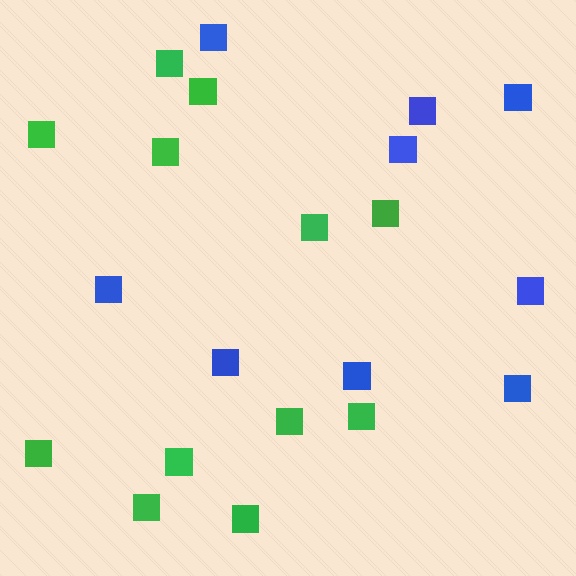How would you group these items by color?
There are 2 groups: one group of blue squares (9) and one group of green squares (12).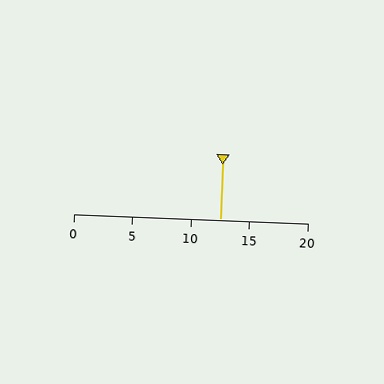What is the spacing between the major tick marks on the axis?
The major ticks are spaced 5 apart.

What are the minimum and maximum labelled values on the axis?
The axis runs from 0 to 20.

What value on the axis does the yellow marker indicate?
The marker indicates approximately 12.5.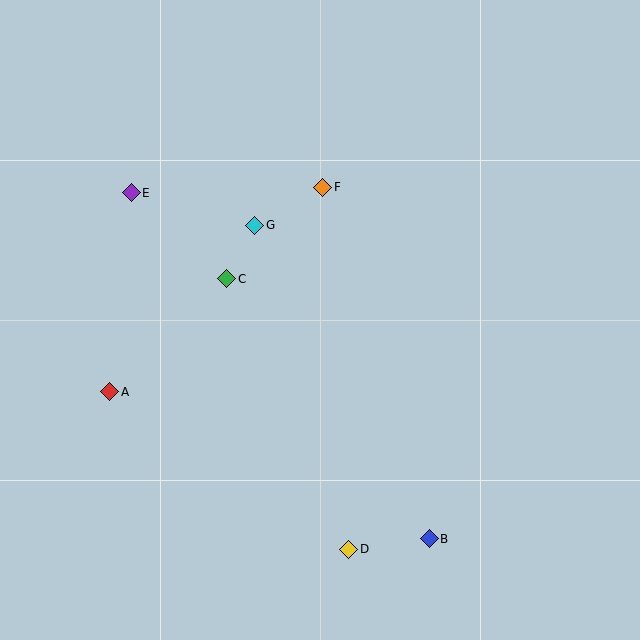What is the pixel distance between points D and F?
The distance between D and F is 363 pixels.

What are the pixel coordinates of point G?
Point G is at (255, 225).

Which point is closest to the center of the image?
Point C at (227, 279) is closest to the center.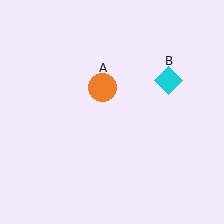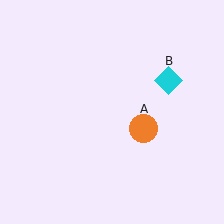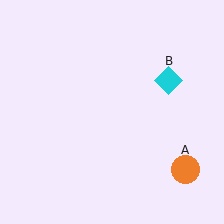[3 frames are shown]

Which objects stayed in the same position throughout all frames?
Cyan diamond (object B) remained stationary.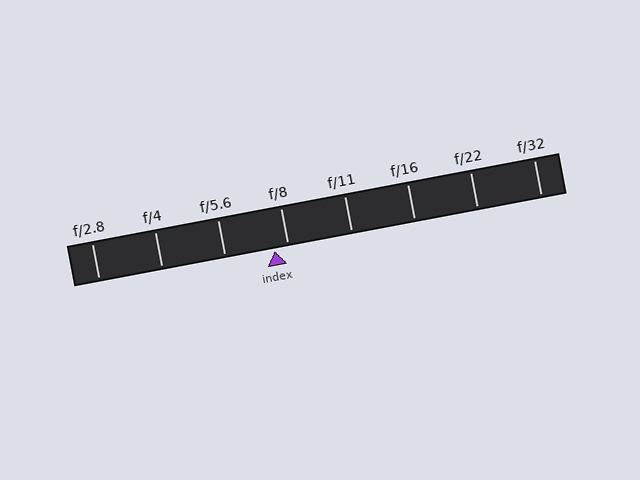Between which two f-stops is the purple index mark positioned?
The index mark is between f/5.6 and f/8.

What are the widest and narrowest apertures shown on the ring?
The widest aperture shown is f/2.8 and the narrowest is f/32.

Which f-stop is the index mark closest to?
The index mark is closest to f/8.